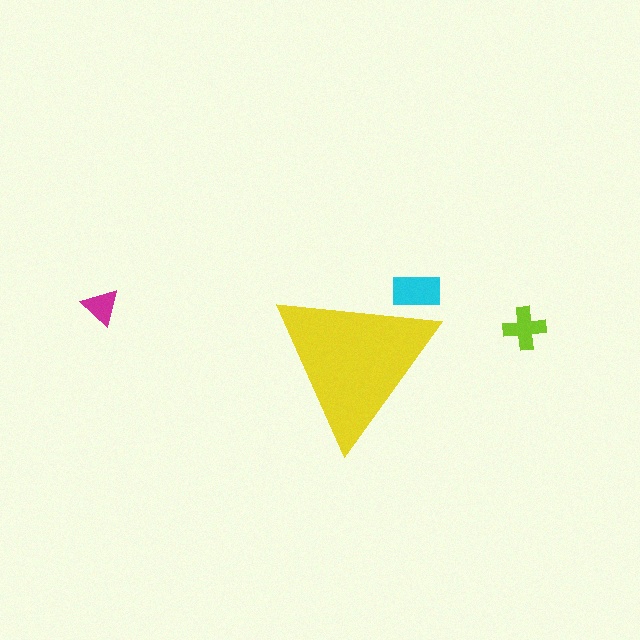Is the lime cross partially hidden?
No, the lime cross is fully visible.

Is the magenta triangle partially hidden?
No, the magenta triangle is fully visible.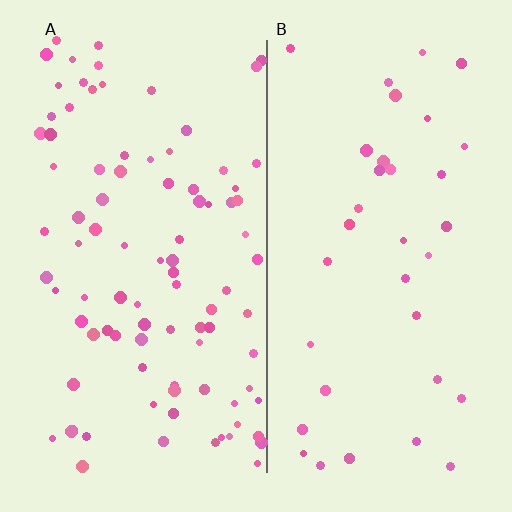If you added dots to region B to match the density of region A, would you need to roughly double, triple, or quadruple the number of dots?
Approximately triple.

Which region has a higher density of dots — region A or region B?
A (the left).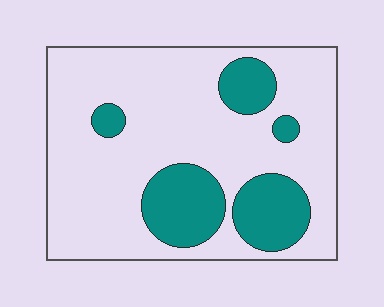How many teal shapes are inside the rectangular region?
5.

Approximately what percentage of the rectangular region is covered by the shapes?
Approximately 25%.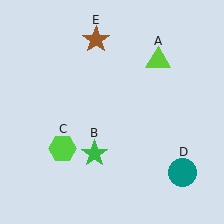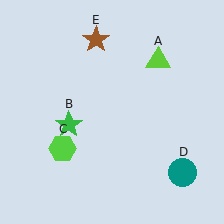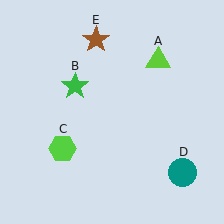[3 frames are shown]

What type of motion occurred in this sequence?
The green star (object B) rotated clockwise around the center of the scene.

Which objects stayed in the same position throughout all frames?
Lime triangle (object A) and lime hexagon (object C) and teal circle (object D) and brown star (object E) remained stationary.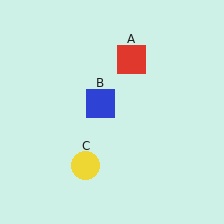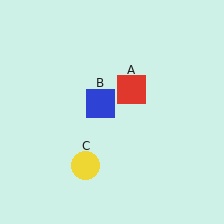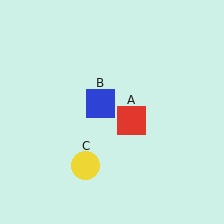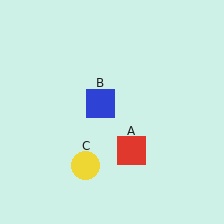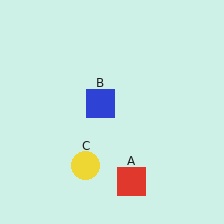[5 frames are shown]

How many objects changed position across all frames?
1 object changed position: red square (object A).